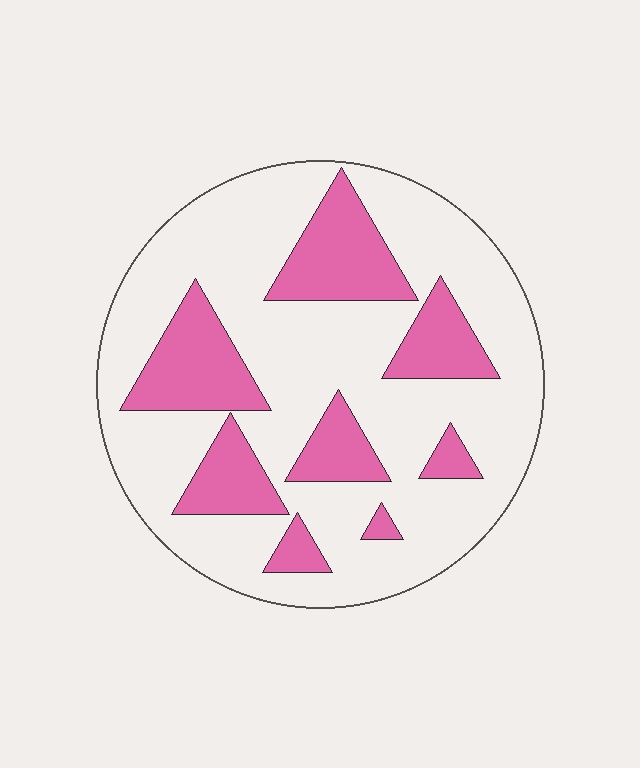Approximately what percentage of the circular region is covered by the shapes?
Approximately 25%.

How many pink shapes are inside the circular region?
8.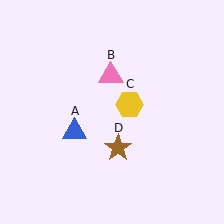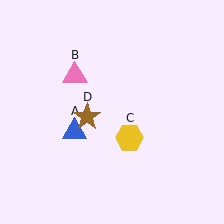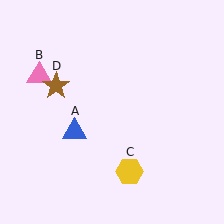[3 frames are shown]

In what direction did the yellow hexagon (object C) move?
The yellow hexagon (object C) moved down.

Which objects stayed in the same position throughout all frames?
Blue triangle (object A) remained stationary.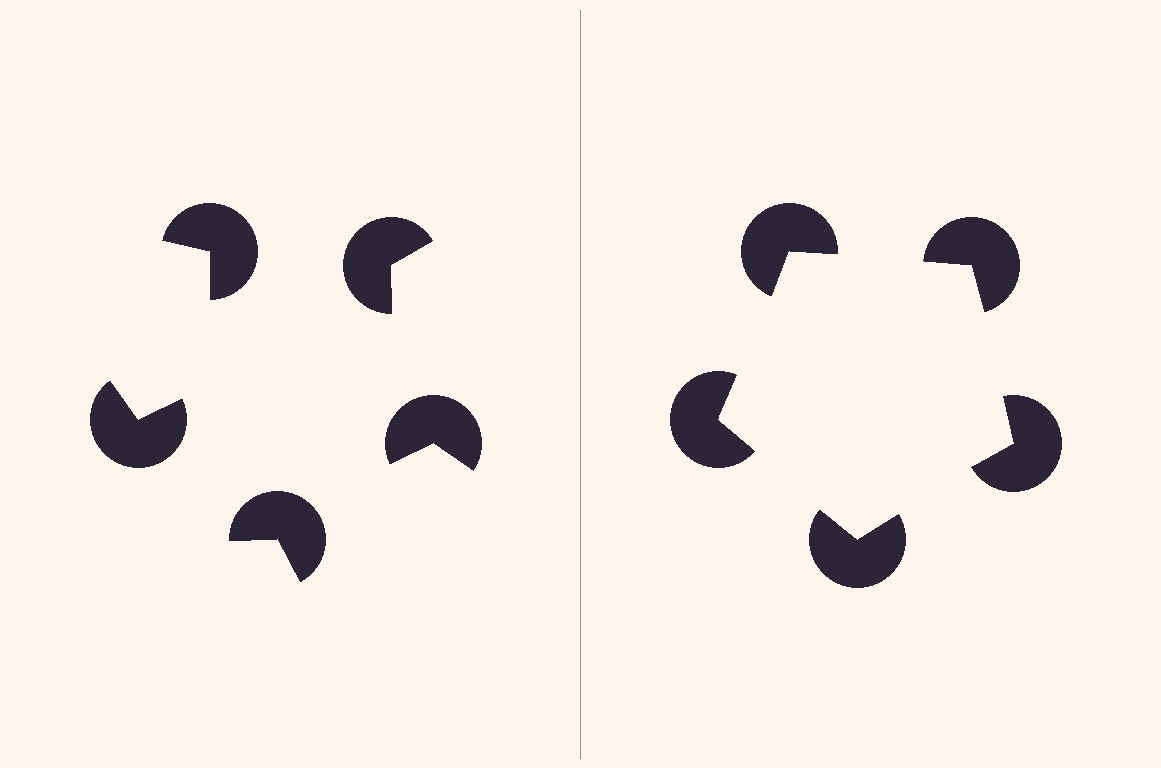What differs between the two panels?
The pac-man discs are positioned identically on both sides; only the wedge orientations differ. On the right they align to a pentagon; on the left they are misaligned.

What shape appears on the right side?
An illusory pentagon.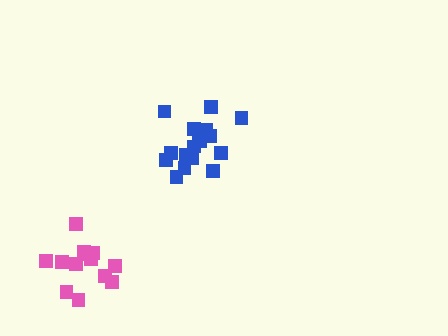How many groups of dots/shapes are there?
There are 2 groups.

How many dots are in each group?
Group 1: 13 dots, Group 2: 17 dots (30 total).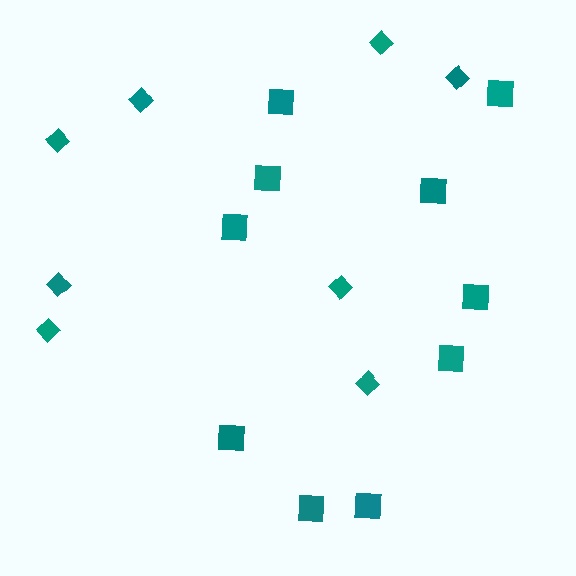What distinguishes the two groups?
There are 2 groups: one group of diamonds (8) and one group of squares (10).